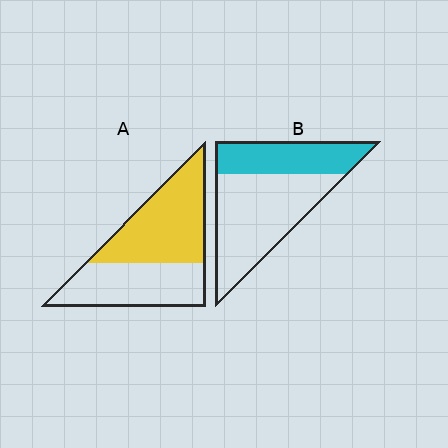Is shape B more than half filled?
No.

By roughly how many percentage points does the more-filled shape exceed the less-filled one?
By roughly 20 percentage points (A over B).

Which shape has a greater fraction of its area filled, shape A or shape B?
Shape A.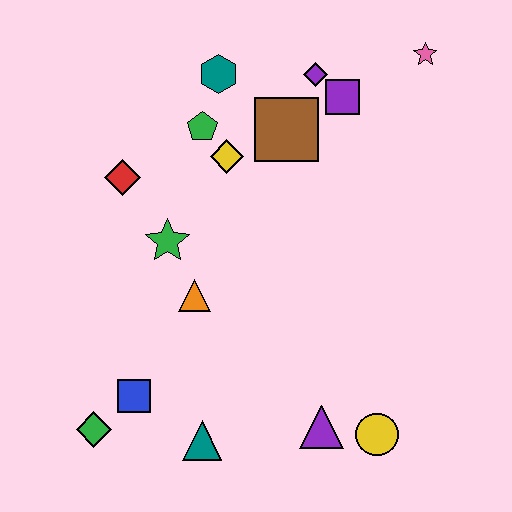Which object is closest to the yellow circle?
The purple triangle is closest to the yellow circle.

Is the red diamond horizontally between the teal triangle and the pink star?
No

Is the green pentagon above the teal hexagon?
No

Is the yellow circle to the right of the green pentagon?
Yes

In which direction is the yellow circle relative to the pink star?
The yellow circle is below the pink star.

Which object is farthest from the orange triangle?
The pink star is farthest from the orange triangle.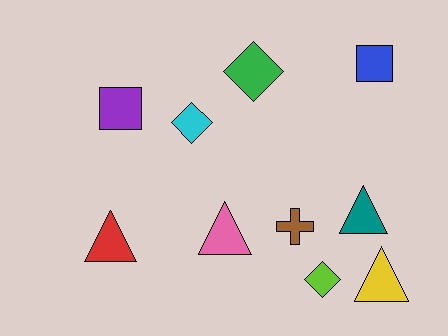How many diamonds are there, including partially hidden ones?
There are 3 diamonds.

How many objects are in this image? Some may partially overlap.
There are 10 objects.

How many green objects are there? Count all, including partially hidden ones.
There is 1 green object.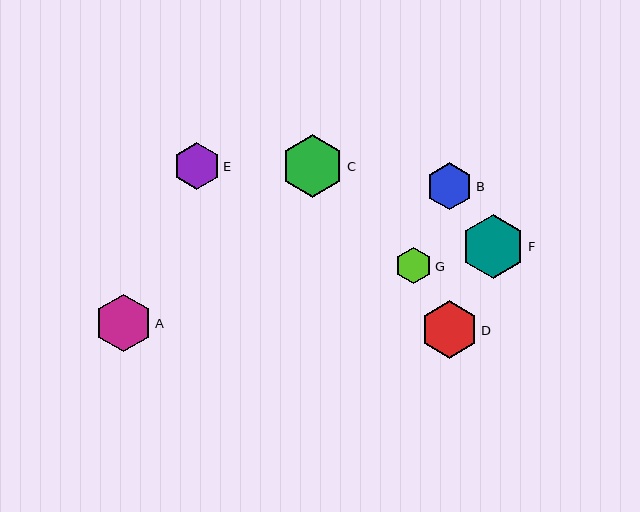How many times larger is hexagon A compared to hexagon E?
Hexagon A is approximately 1.2 times the size of hexagon E.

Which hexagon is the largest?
Hexagon F is the largest with a size of approximately 64 pixels.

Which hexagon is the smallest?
Hexagon G is the smallest with a size of approximately 37 pixels.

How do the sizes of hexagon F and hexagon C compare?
Hexagon F and hexagon C are approximately the same size.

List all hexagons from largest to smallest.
From largest to smallest: F, C, D, A, E, B, G.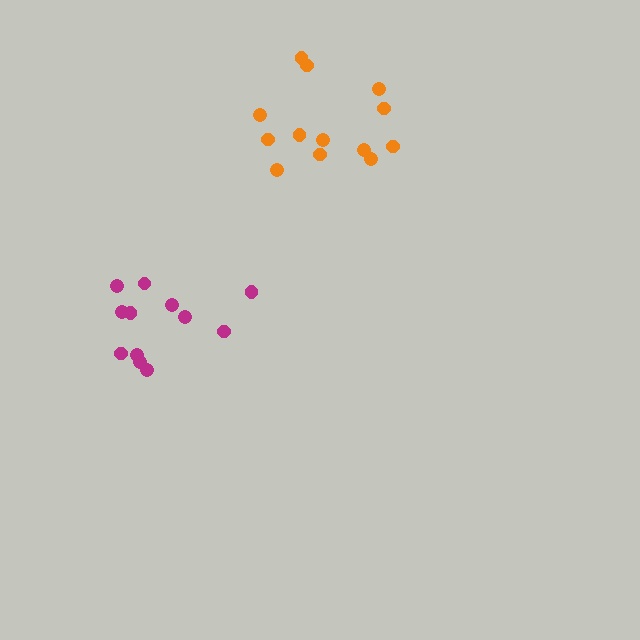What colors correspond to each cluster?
The clusters are colored: orange, magenta.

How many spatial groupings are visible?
There are 2 spatial groupings.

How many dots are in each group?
Group 1: 13 dots, Group 2: 12 dots (25 total).